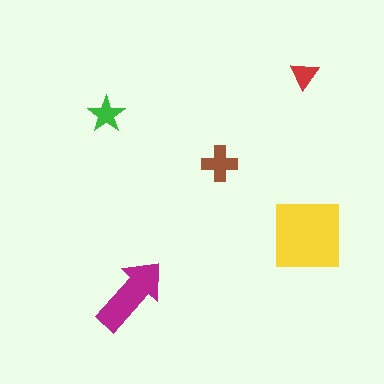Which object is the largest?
The yellow square.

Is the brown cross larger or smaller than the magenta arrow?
Smaller.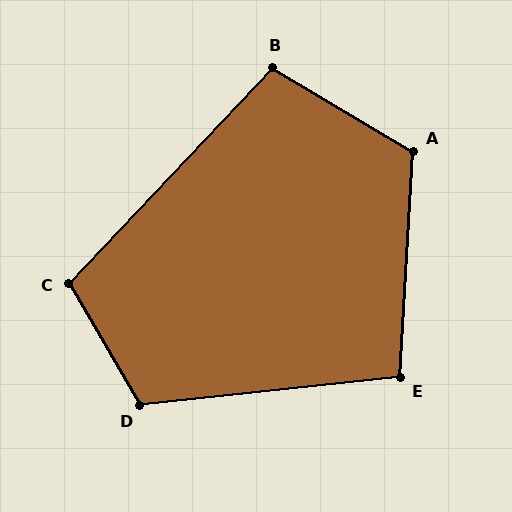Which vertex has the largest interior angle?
A, at approximately 117 degrees.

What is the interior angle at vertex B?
Approximately 103 degrees (obtuse).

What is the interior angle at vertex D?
Approximately 114 degrees (obtuse).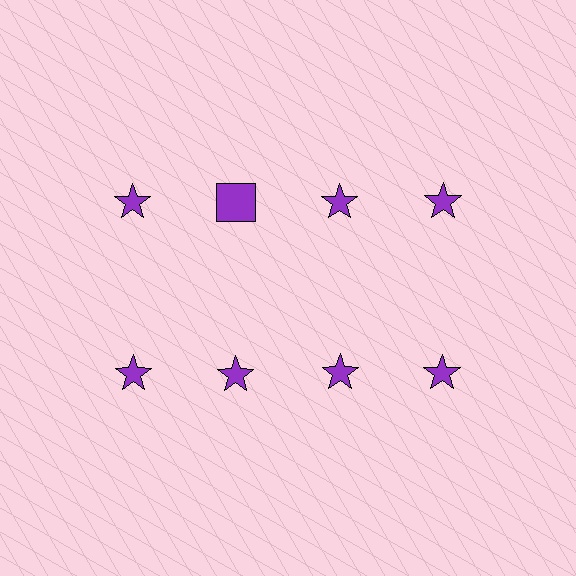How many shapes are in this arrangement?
There are 8 shapes arranged in a grid pattern.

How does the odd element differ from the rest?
It has a different shape: square instead of star.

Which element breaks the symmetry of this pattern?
The purple square in the top row, second from left column breaks the symmetry. All other shapes are purple stars.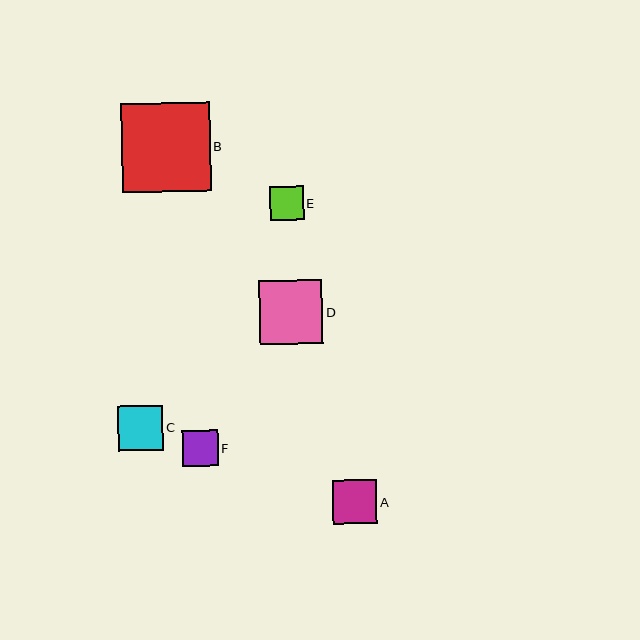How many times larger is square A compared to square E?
Square A is approximately 1.3 times the size of square E.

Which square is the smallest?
Square E is the smallest with a size of approximately 34 pixels.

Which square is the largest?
Square B is the largest with a size of approximately 89 pixels.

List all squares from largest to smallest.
From largest to smallest: B, D, C, A, F, E.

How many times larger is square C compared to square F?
Square C is approximately 1.3 times the size of square F.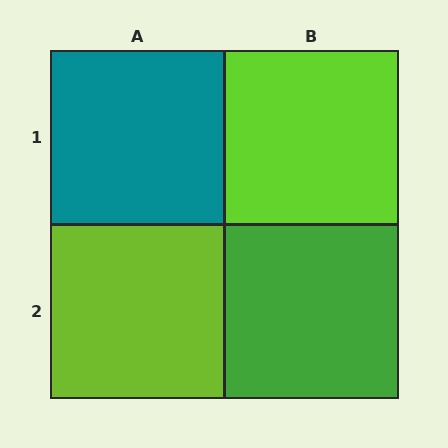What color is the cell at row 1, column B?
Lime.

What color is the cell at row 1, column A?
Teal.